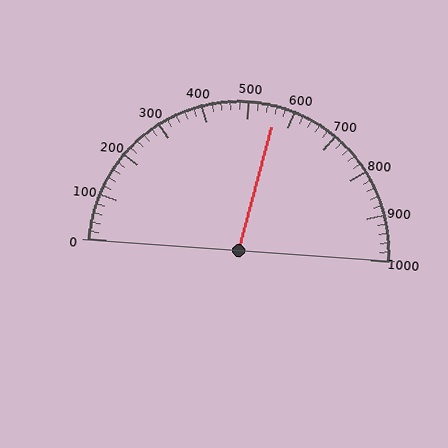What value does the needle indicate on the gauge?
The needle indicates approximately 560.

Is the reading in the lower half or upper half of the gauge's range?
The reading is in the upper half of the range (0 to 1000).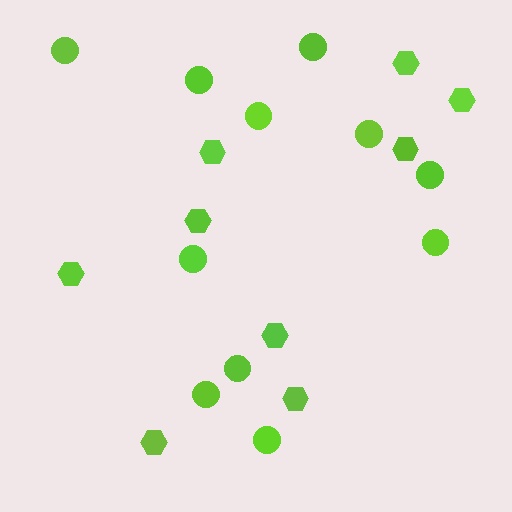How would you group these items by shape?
There are 2 groups: one group of circles (11) and one group of hexagons (9).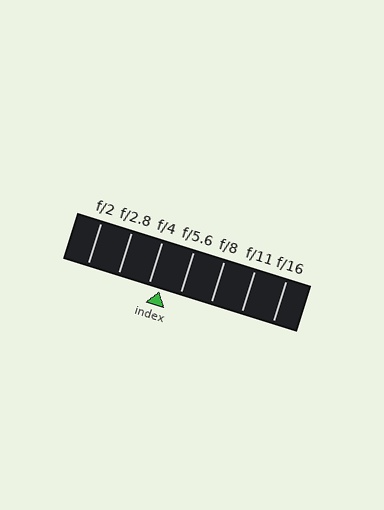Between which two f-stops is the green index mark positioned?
The index mark is between f/4 and f/5.6.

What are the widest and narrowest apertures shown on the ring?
The widest aperture shown is f/2 and the narrowest is f/16.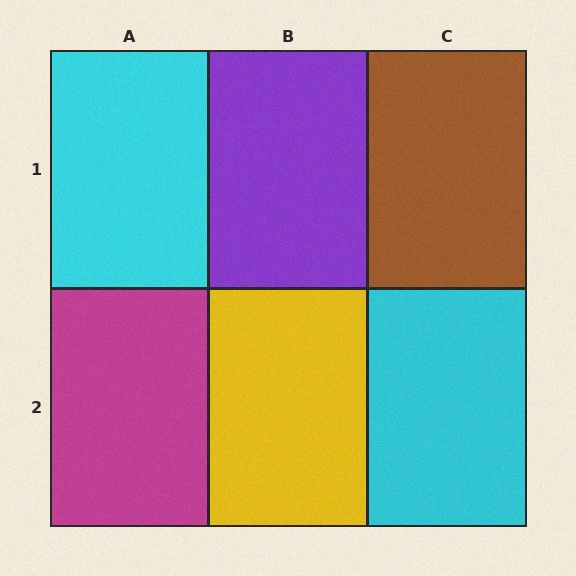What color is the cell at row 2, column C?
Cyan.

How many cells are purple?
1 cell is purple.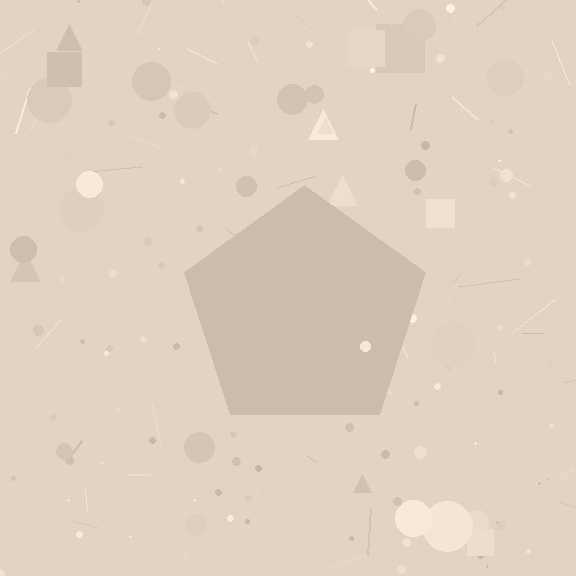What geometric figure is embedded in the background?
A pentagon is embedded in the background.